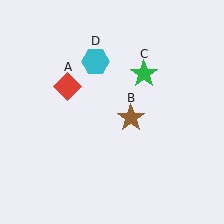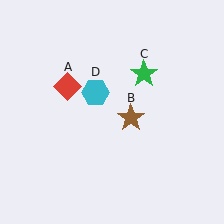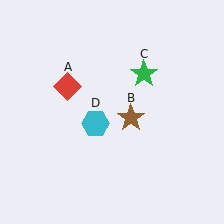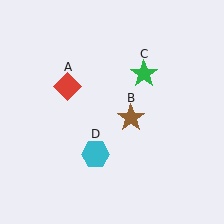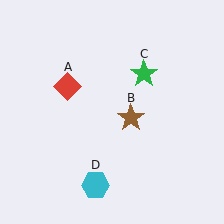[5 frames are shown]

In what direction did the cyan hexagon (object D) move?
The cyan hexagon (object D) moved down.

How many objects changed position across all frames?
1 object changed position: cyan hexagon (object D).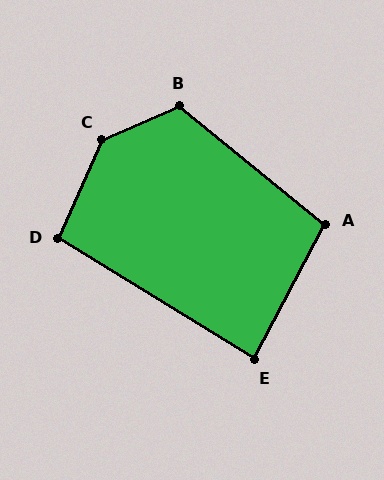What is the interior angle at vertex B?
Approximately 117 degrees (obtuse).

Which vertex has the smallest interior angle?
E, at approximately 86 degrees.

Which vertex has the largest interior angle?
C, at approximately 138 degrees.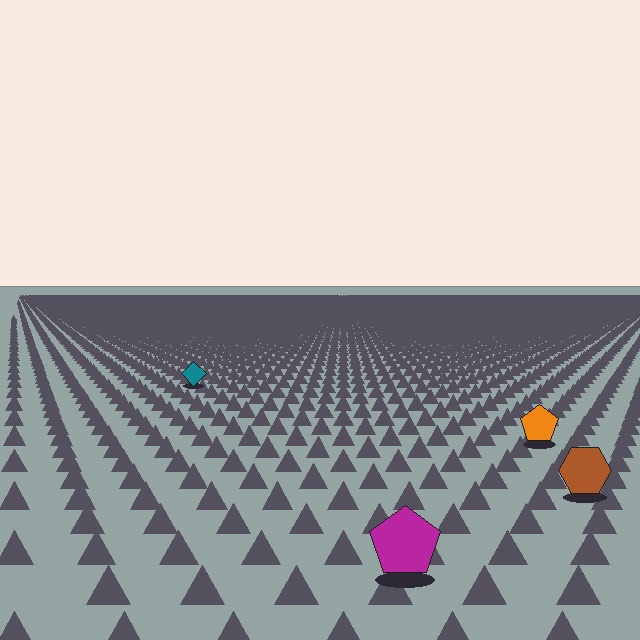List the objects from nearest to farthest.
From nearest to farthest: the magenta pentagon, the brown hexagon, the orange pentagon, the teal diamond.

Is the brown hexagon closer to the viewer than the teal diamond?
Yes. The brown hexagon is closer — you can tell from the texture gradient: the ground texture is coarser near it.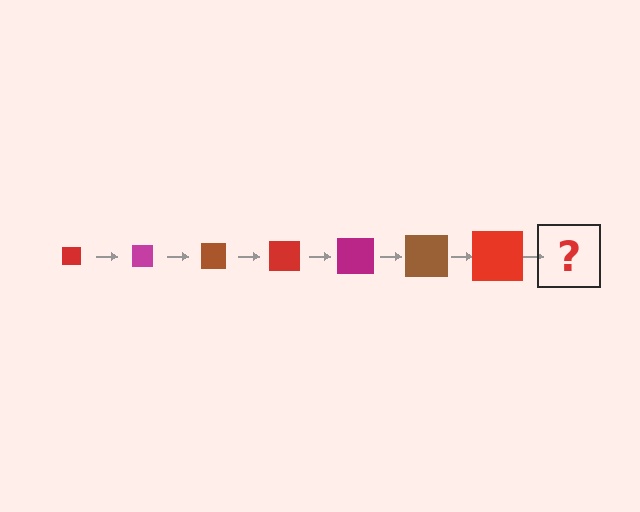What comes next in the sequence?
The next element should be a magenta square, larger than the previous one.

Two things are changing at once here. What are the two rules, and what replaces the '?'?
The two rules are that the square grows larger each step and the color cycles through red, magenta, and brown. The '?' should be a magenta square, larger than the previous one.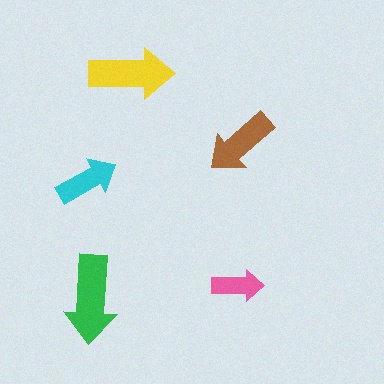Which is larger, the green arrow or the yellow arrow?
The green one.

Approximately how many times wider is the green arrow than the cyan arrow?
About 1.5 times wider.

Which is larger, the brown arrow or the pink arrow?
The brown one.